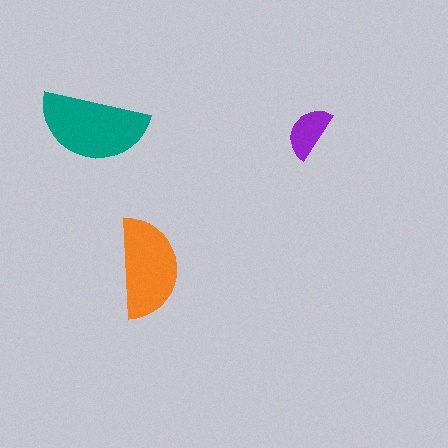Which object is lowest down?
The orange semicircle is bottommost.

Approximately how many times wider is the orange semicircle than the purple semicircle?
About 2 times wider.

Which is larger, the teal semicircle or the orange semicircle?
The teal one.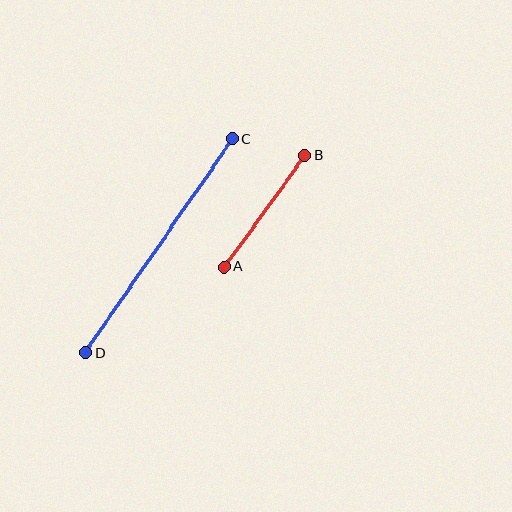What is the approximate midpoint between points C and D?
The midpoint is at approximately (159, 246) pixels.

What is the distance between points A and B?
The distance is approximately 137 pixels.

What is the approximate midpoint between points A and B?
The midpoint is at approximately (265, 211) pixels.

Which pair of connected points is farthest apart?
Points C and D are farthest apart.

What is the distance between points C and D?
The distance is approximately 259 pixels.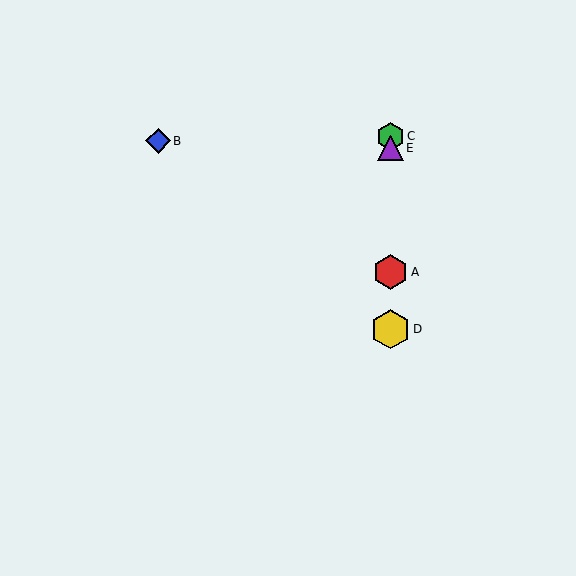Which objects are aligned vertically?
Objects A, C, D, E are aligned vertically.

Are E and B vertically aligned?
No, E is at x≈390 and B is at x≈158.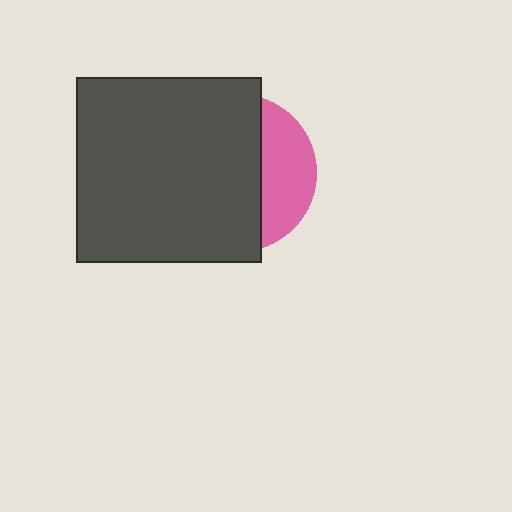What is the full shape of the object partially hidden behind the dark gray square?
The partially hidden object is a pink circle.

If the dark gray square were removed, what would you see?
You would see the complete pink circle.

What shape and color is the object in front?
The object in front is a dark gray square.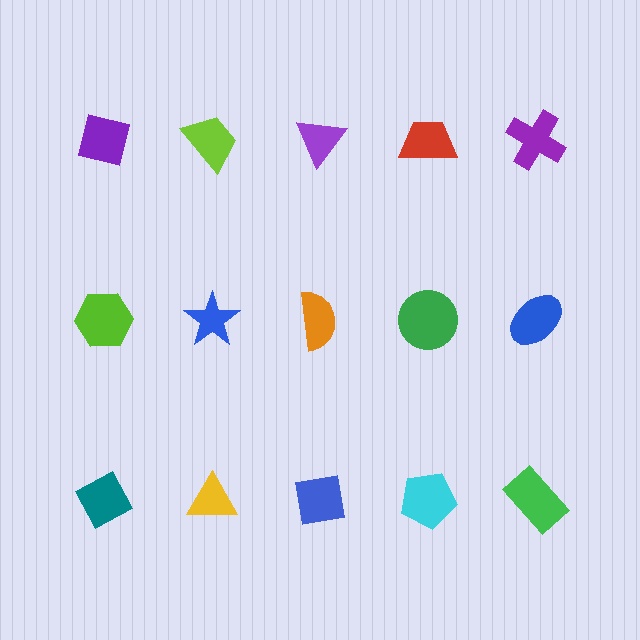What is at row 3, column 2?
A yellow triangle.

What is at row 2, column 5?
A blue ellipse.